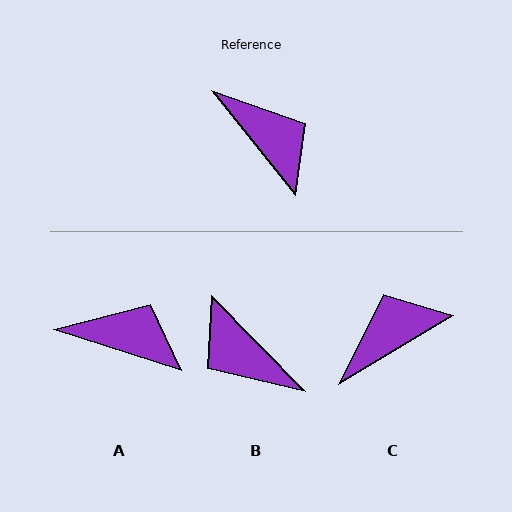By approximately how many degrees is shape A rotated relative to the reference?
Approximately 34 degrees counter-clockwise.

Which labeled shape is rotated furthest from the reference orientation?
B, about 174 degrees away.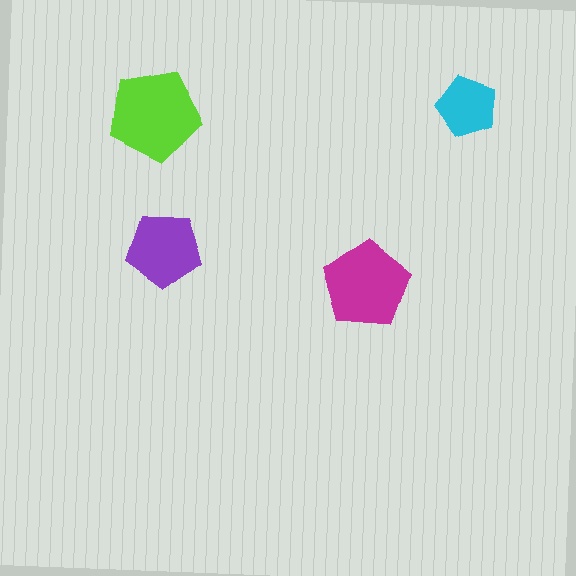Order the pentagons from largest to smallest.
the lime one, the magenta one, the purple one, the cyan one.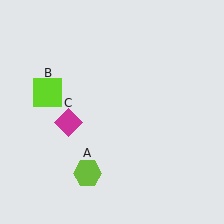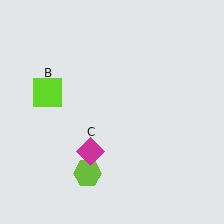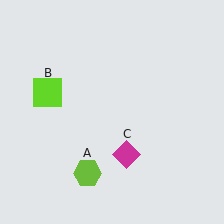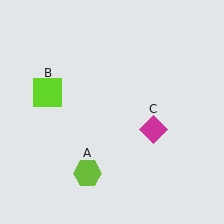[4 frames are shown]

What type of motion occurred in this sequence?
The magenta diamond (object C) rotated counterclockwise around the center of the scene.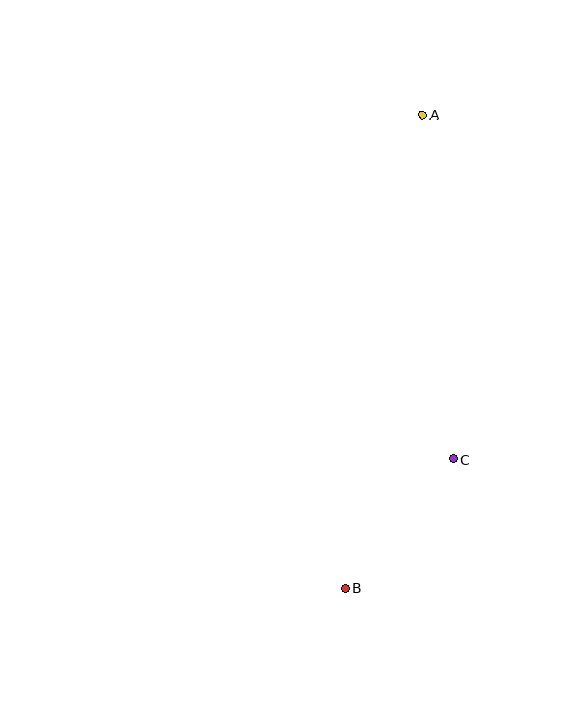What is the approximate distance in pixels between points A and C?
The distance between A and C is approximately 345 pixels.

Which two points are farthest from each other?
Points A and B are farthest from each other.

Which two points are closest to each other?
Points B and C are closest to each other.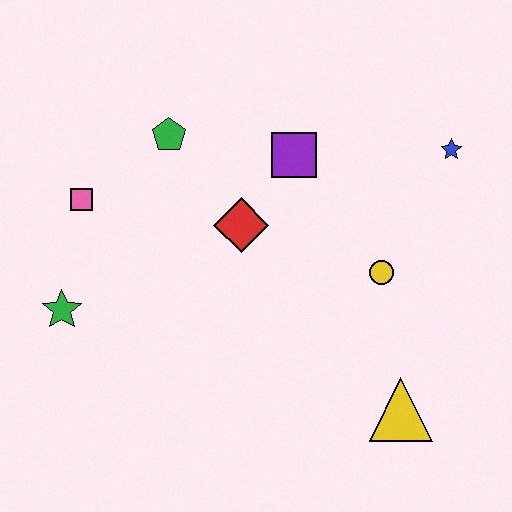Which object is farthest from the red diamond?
The yellow triangle is farthest from the red diamond.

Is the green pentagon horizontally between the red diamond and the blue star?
No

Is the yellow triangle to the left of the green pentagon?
No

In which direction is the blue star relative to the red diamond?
The blue star is to the right of the red diamond.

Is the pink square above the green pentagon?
No